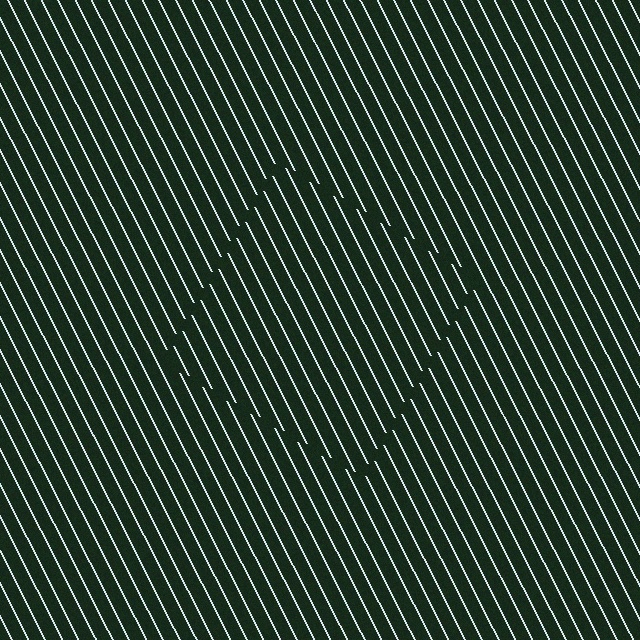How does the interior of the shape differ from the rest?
The interior of the shape contains the same grating, shifted by half a period — the contour is defined by the phase discontinuity where line-ends from the inner and outer gratings abut.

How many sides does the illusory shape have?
4 sides — the line-ends trace a square.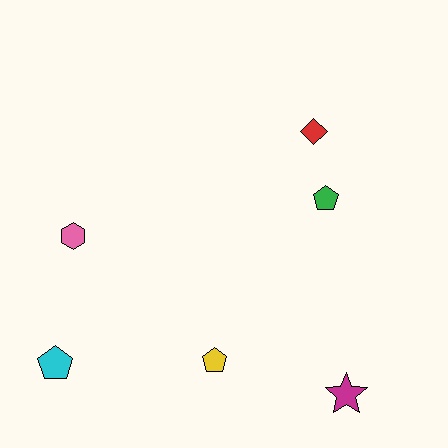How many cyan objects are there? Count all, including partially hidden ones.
There is 1 cyan object.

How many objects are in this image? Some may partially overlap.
There are 6 objects.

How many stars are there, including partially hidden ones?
There is 1 star.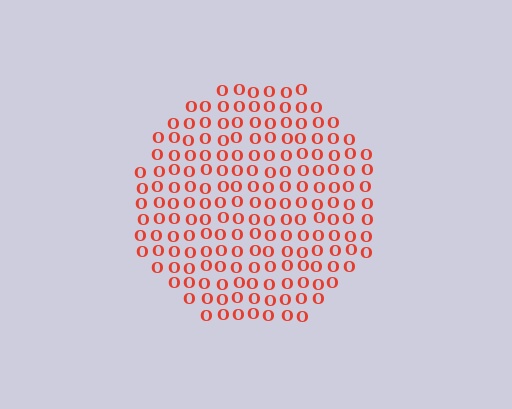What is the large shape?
The large shape is a circle.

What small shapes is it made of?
It is made of small letter O's.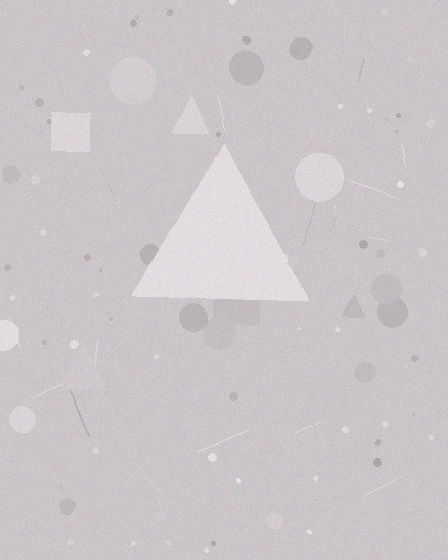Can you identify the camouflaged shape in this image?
The camouflaged shape is a triangle.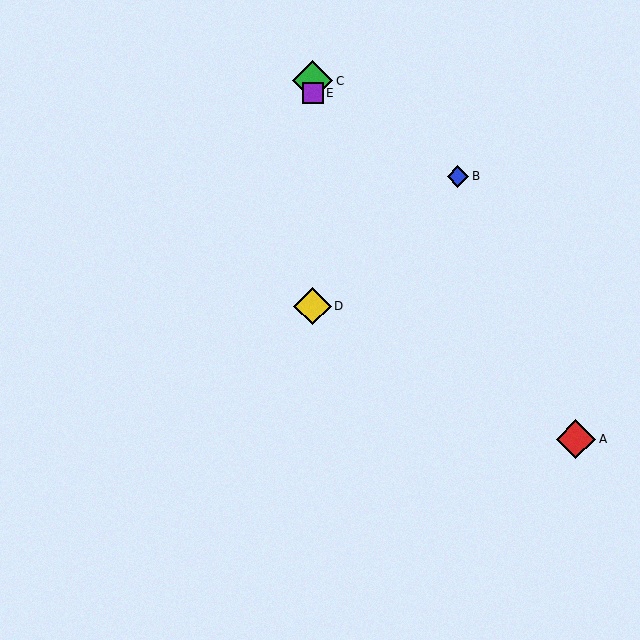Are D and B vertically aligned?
No, D is at x≈313 and B is at x≈458.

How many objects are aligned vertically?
3 objects (C, D, E) are aligned vertically.